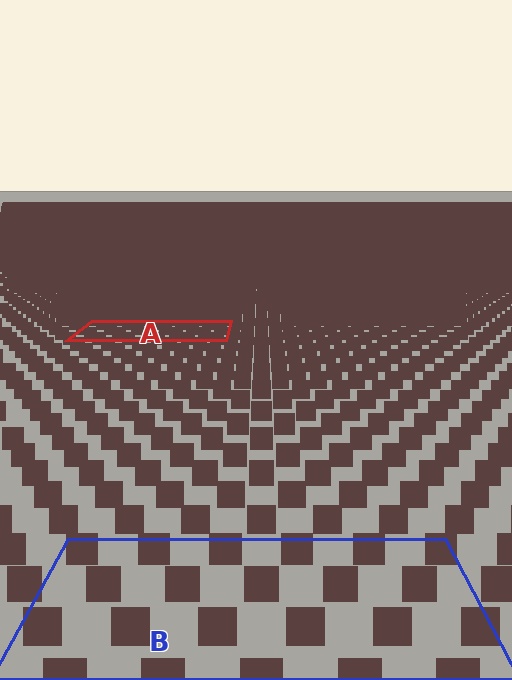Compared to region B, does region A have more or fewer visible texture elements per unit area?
Region A has more texture elements per unit area — they are packed more densely because it is farther away.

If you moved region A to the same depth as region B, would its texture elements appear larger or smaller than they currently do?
They would appear larger. At a closer depth, the same texture elements are projected at a bigger on-screen size.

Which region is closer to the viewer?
Region B is closer. The texture elements there are larger and more spread out.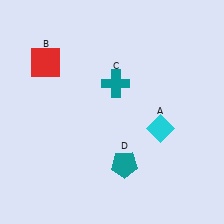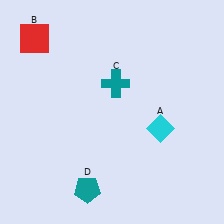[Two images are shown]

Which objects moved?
The objects that moved are: the red square (B), the teal pentagon (D).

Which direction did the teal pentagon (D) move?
The teal pentagon (D) moved left.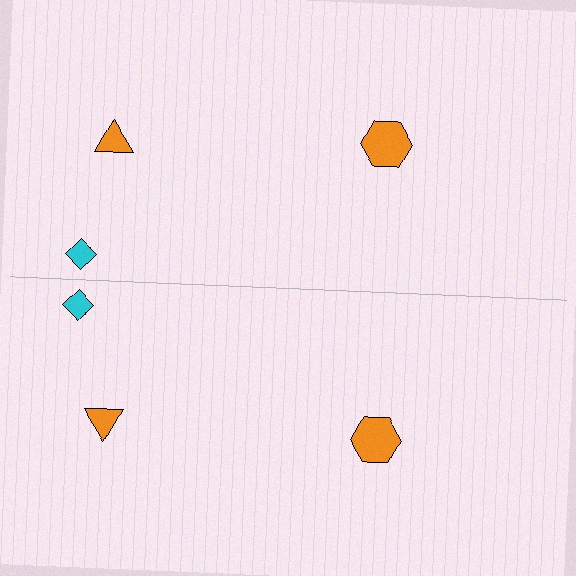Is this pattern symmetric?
Yes, this pattern has bilateral (reflection) symmetry.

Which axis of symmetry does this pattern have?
The pattern has a horizontal axis of symmetry running through the center of the image.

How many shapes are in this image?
There are 6 shapes in this image.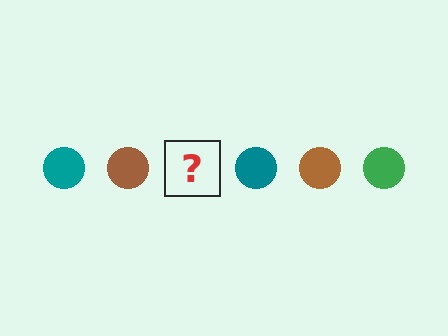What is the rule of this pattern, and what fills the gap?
The rule is that the pattern cycles through teal, brown, green circles. The gap should be filled with a green circle.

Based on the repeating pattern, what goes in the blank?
The blank should be a green circle.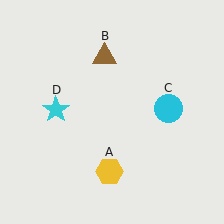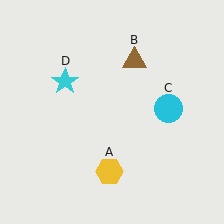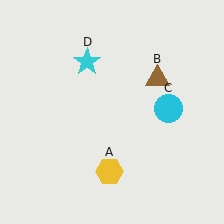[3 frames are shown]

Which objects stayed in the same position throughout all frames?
Yellow hexagon (object A) and cyan circle (object C) remained stationary.